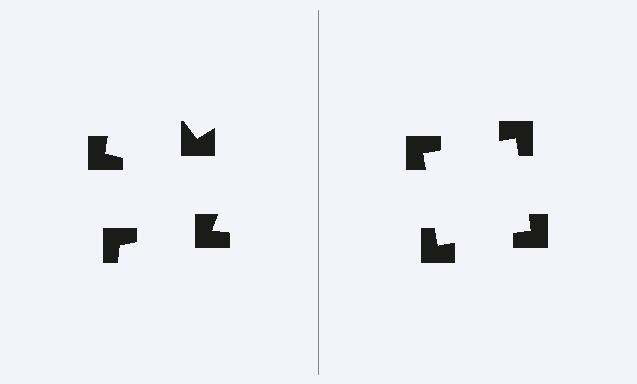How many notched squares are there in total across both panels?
8 — 4 on each side.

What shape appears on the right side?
An illusory square.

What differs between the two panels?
The notched squares are positioned identically on both sides; only the wedge orientations differ. On the right they align to a square; on the left they are misaligned.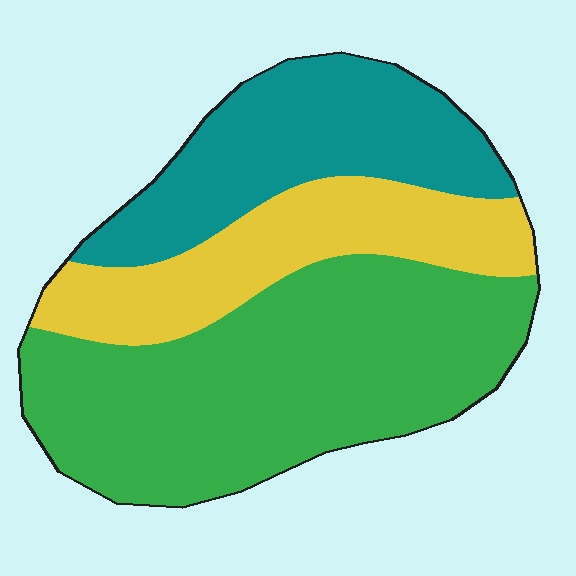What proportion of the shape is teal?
Teal covers 26% of the shape.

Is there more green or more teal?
Green.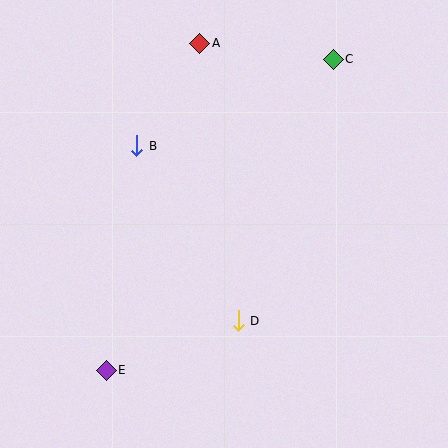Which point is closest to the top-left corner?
Point B is closest to the top-left corner.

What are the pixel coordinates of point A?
Point A is at (200, 43).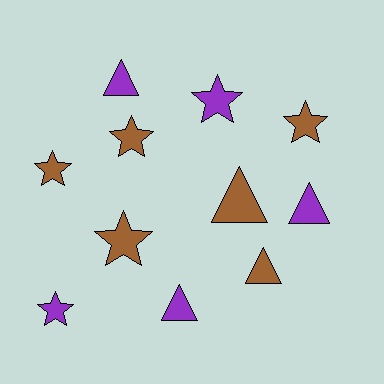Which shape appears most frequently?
Star, with 6 objects.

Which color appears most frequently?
Brown, with 6 objects.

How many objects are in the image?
There are 11 objects.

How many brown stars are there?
There are 4 brown stars.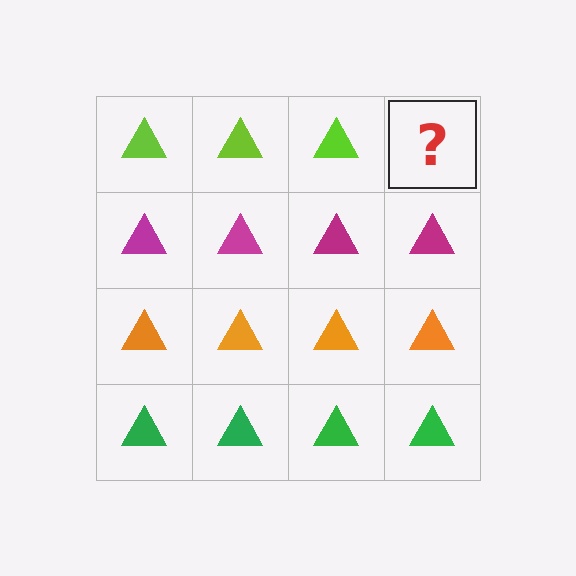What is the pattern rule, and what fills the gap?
The rule is that each row has a consistent color. The gap should be filled with a lime triangle.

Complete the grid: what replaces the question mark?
The question mark should be replaced with a lime triangle.